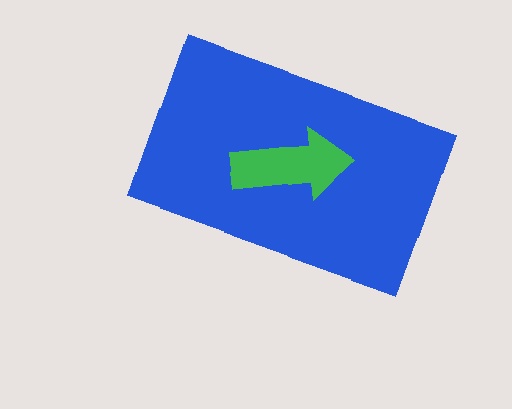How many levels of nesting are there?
2.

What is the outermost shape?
The blue rectangle.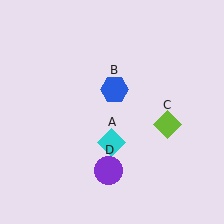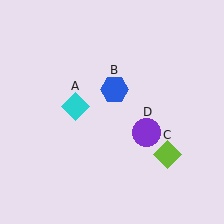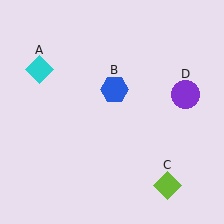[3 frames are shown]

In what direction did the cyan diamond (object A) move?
The cyan diamond (object A) moved up and to the left.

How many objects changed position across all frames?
3 objects changed position: cyan diamond (object A), lime diamond (object C), purple circle (object D).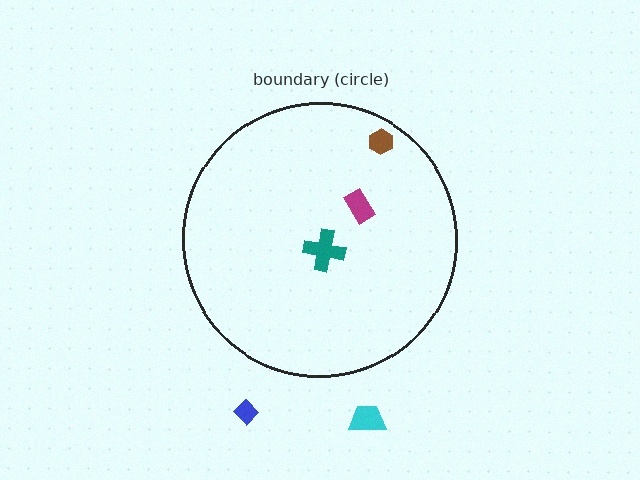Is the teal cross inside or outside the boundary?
Inside.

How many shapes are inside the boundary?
3 inside, 2 outside.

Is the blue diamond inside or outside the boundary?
Outside.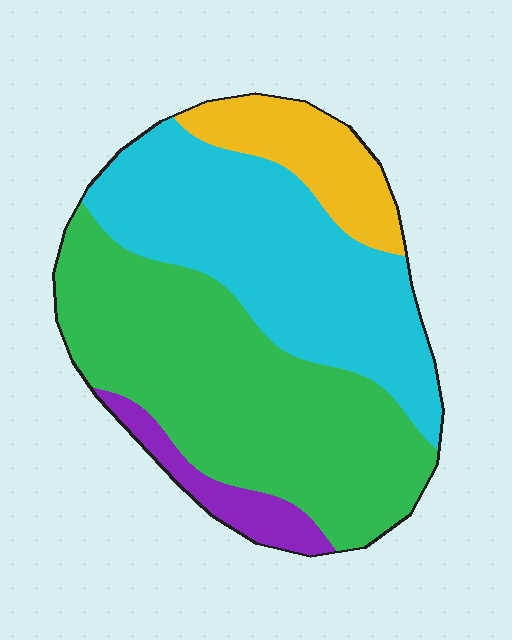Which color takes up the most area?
Green, at roughly 45%.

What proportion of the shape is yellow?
Yellow takes up less than a quarter of the shape.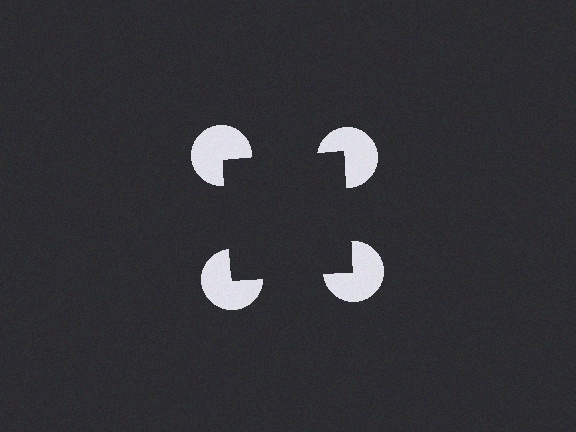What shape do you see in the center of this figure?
An illusory square — its edges are inferred from the aligned wedge cuts in the pac-man discs, not physically drawn.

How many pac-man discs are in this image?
There are 4 — one at each vertex of the illusory square.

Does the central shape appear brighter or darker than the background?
It typically appears slightly darker than the background, even though no actual brightness change is drawn.